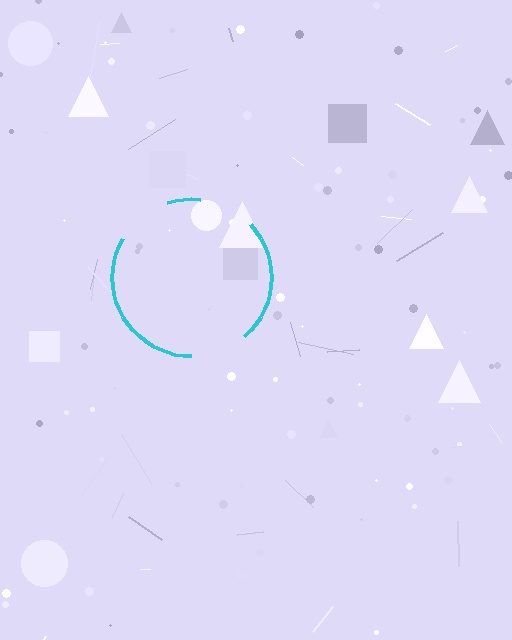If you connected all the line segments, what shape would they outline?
They would outline a circle.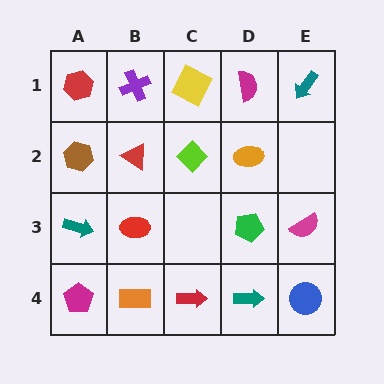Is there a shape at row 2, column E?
No, that cell is empty.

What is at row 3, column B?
A red ellipse.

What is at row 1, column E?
A teal arrow.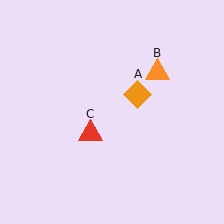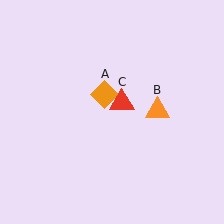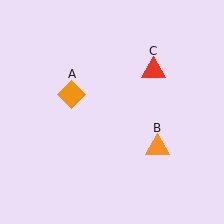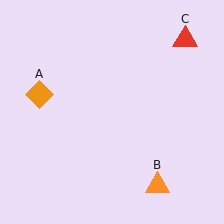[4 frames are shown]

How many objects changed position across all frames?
3 objects changed position: orange diamond (object A), orange triangle (object B), red triangle (object C).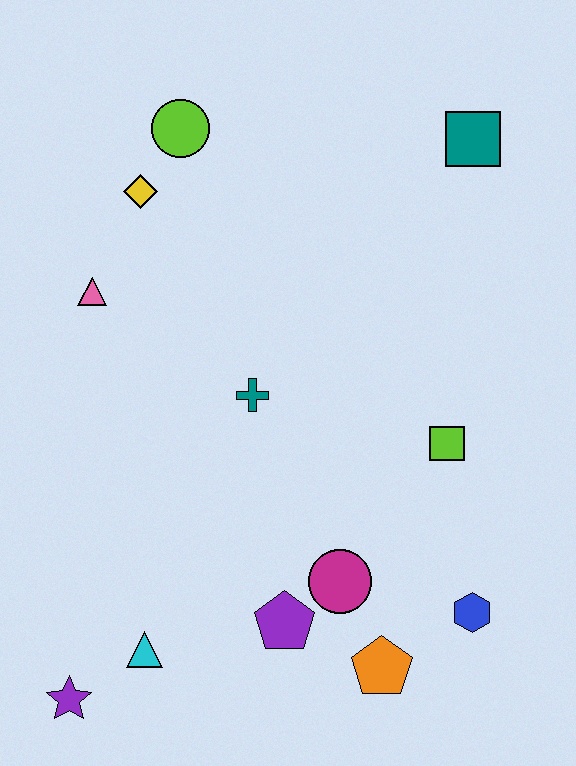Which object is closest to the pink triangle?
The yellow diamond is closest to the pink triangle.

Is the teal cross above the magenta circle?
Yes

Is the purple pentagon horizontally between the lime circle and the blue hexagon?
Yes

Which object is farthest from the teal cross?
The purple star is farthest from the teal cross.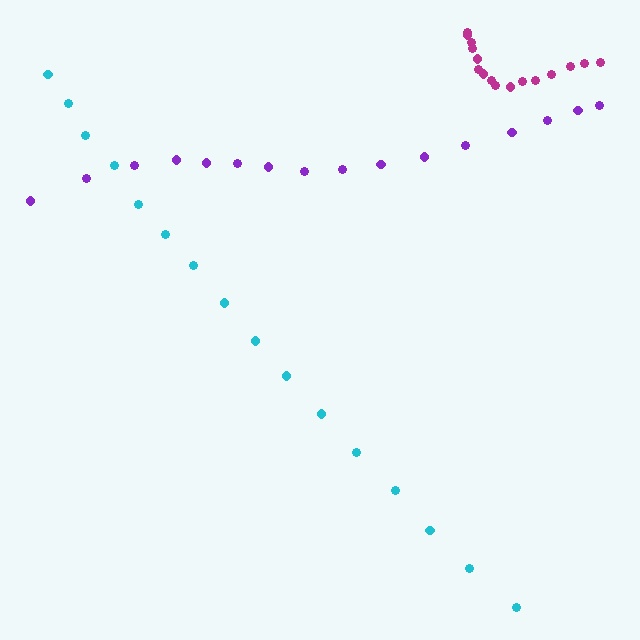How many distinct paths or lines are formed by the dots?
There are 3 distinct paths.